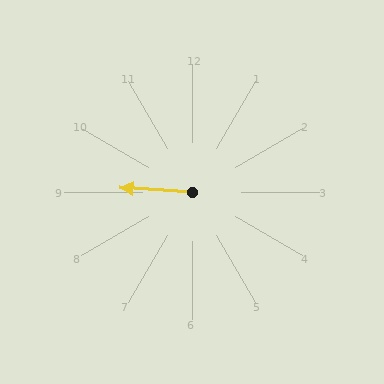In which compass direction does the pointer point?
West.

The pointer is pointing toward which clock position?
Roughly 9 o'clock.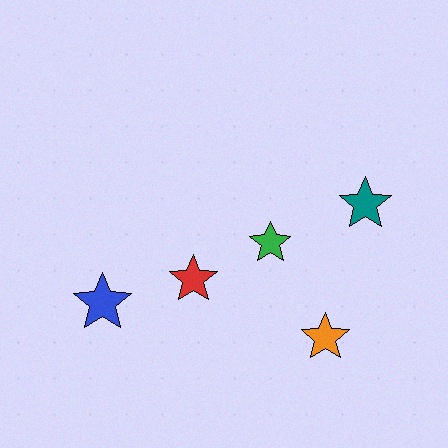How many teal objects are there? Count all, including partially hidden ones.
There is 1 teal object.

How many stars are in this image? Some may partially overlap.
There are 5 stars.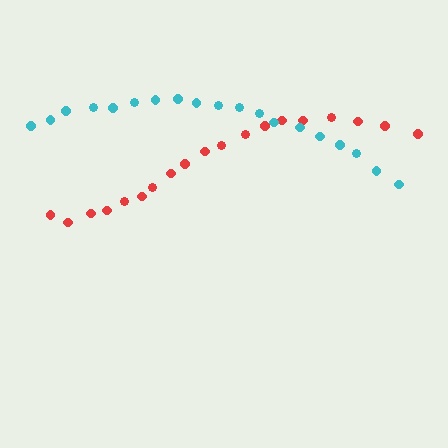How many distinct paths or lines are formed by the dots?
There are 2 distinct paths.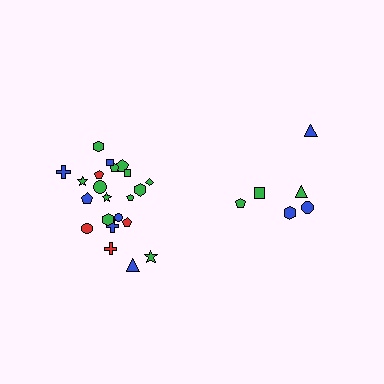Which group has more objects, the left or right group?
The left group.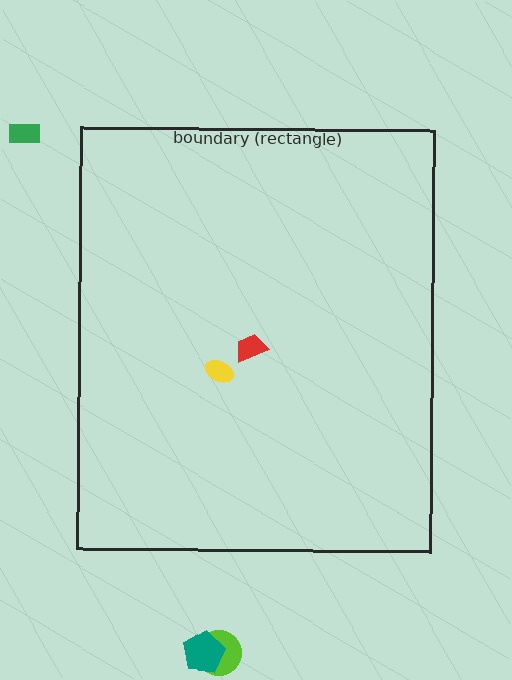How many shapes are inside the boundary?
2 inside, 3 outside.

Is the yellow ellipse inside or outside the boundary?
Inside.